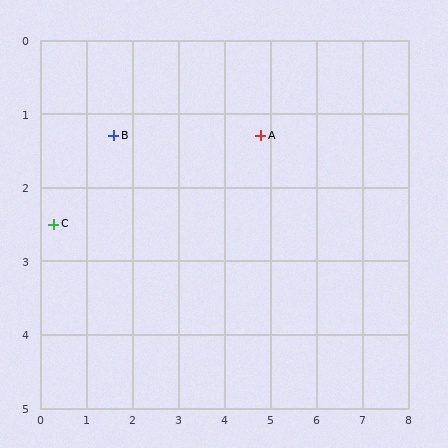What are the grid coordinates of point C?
Point C is at approximately (0.3, 2.5).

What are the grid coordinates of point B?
Point B is at approximately (1.6, 1.3).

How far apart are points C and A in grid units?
Points C and A are about 4.7 grid units apart.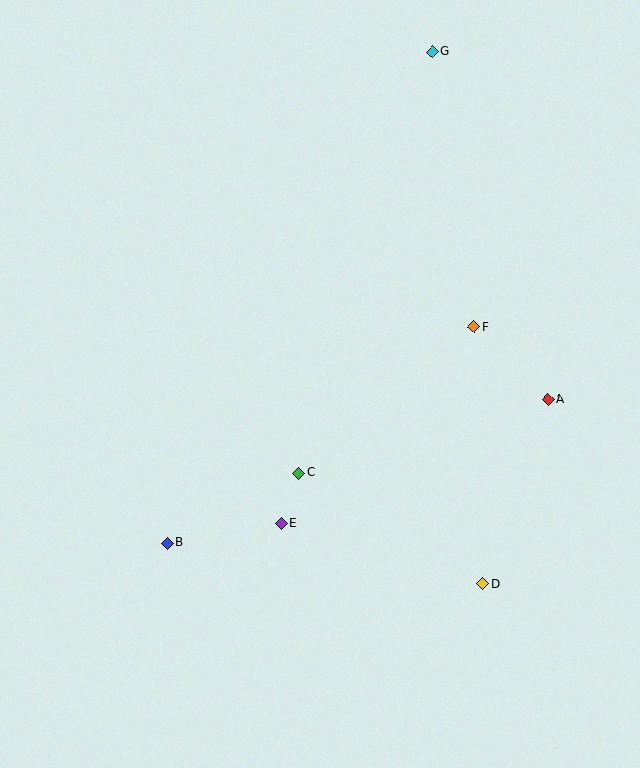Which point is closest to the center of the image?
Point C at (298, 473) is closest to the center.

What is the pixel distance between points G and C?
The distance between G and C is 442 pixels.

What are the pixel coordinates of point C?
Point C is at (298, 473).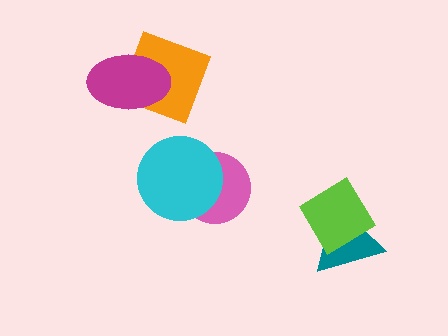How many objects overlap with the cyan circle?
1 object overlaps with the cyan circle.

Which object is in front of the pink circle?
The cyan circle is in front of the pink circle.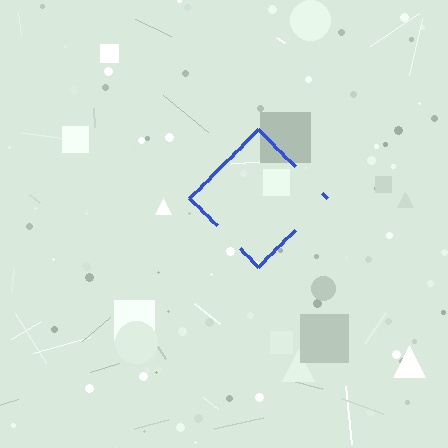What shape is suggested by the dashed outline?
The dashed outline suggests a diamond.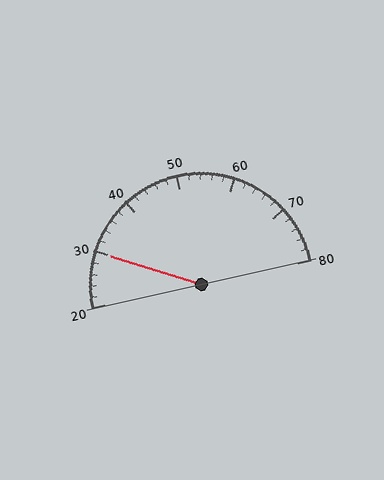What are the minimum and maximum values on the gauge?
The gauge ranges from 20 to 80.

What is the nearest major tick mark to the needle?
The nearest major tick mark is 30.